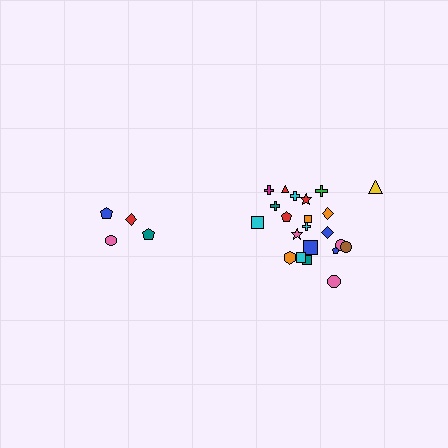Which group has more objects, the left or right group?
The right group.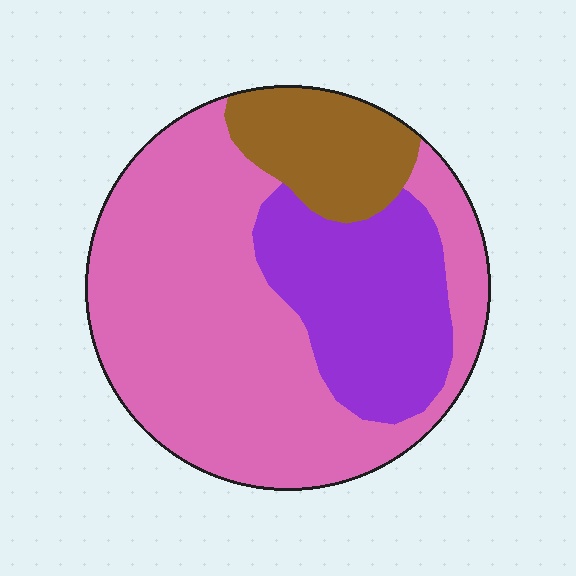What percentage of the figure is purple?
Purple covers 25% of the figure.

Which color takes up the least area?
Brown, at roughly 15%.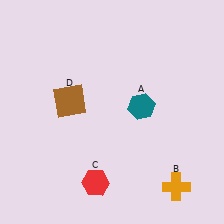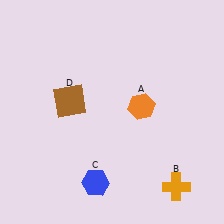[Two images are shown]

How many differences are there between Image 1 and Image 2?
There are 2 differences between the two images.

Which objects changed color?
A changed from teal to orange. C changed from red to blue.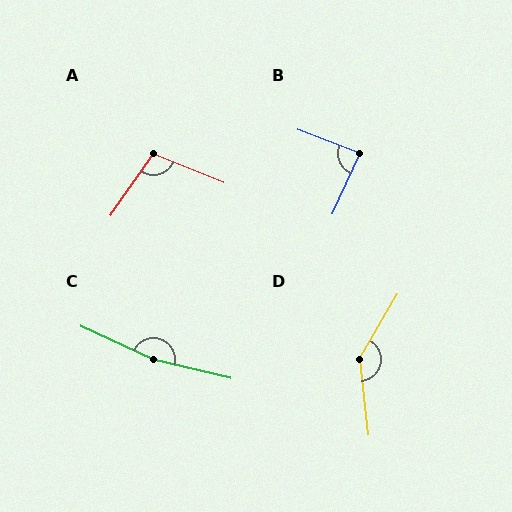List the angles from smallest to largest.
B (86°), A (103°), D (143°), C (169°).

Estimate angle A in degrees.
Approximately 103 degrees.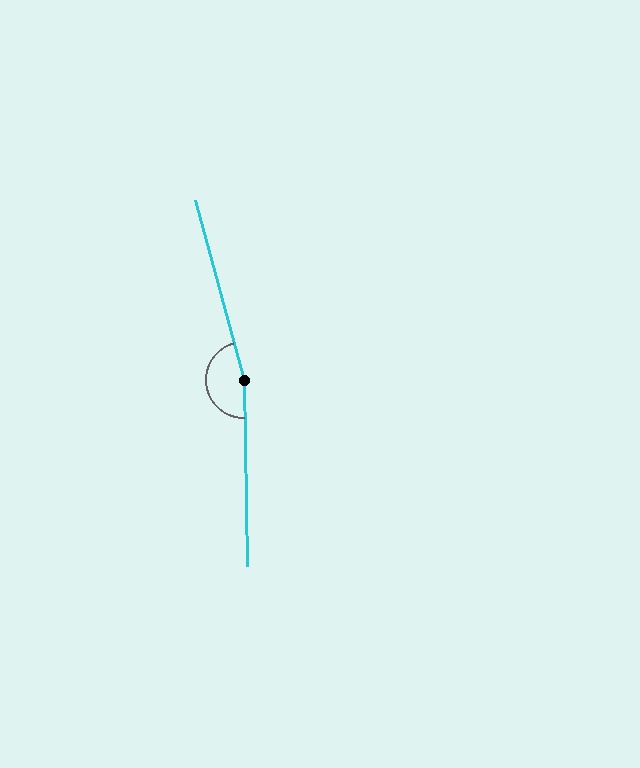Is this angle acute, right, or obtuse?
It is obtuse.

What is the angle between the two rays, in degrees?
Approximately 166 degrees.